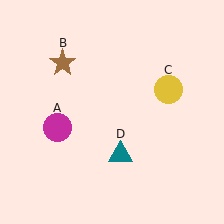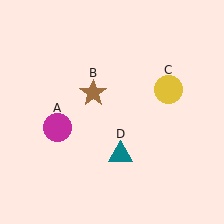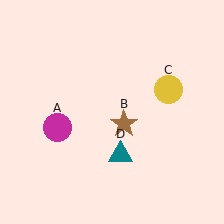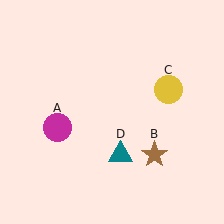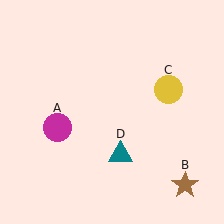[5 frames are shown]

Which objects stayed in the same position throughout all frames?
Magenta circle (object A) and yellow circle (object C) and teal triangle (object D) remained stationary.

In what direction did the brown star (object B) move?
The brown star (object B) moved down and to the right.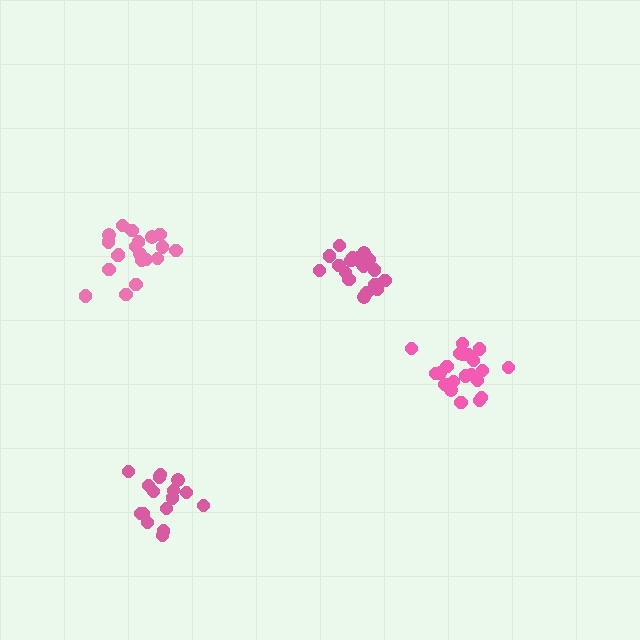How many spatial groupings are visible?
There are 4 spatial groupings.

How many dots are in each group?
Group 1: 21 dots, Group 2: 16 dots, Group 3: 20 dots, Group 4: 20 dots (77 total).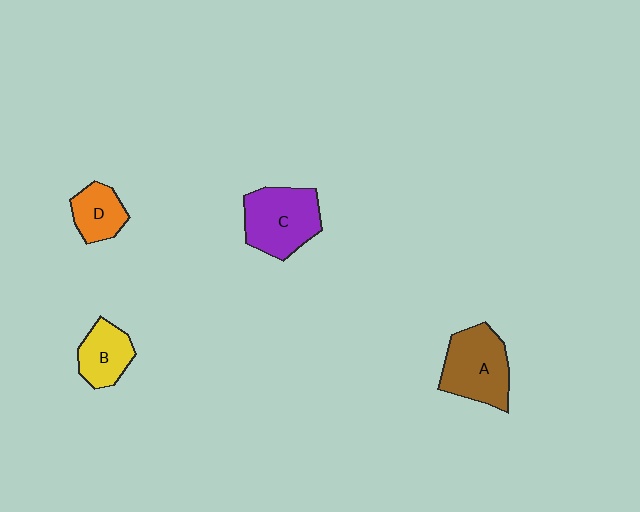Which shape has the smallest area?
Shape D (orange).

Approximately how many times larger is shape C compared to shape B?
Approximately 1.6 times.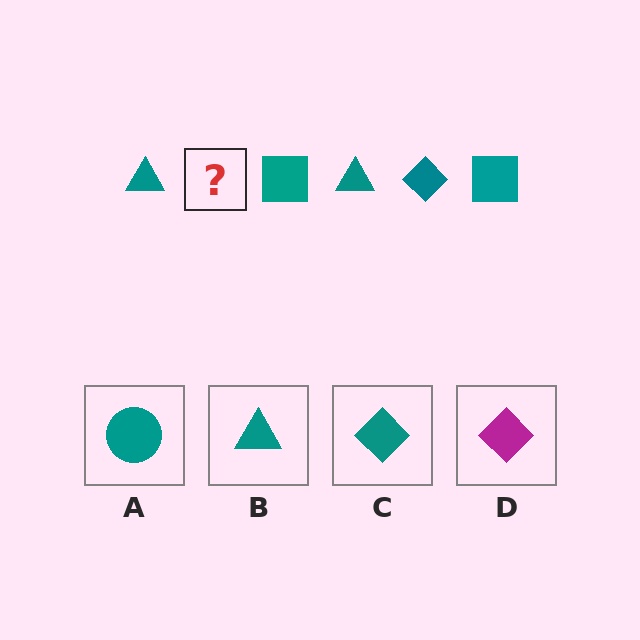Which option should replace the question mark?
Option C.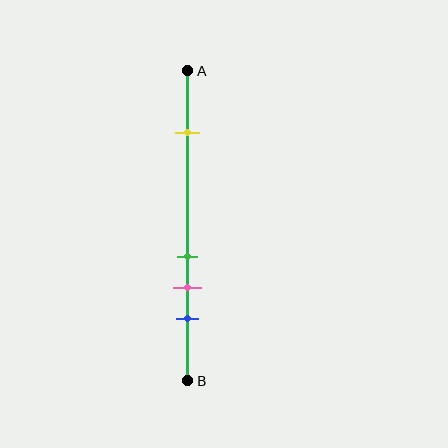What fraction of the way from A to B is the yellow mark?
The yellow mark is approximately 20% (0.2) of the way from A to B.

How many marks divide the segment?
There are 4 marks dividing the segment.